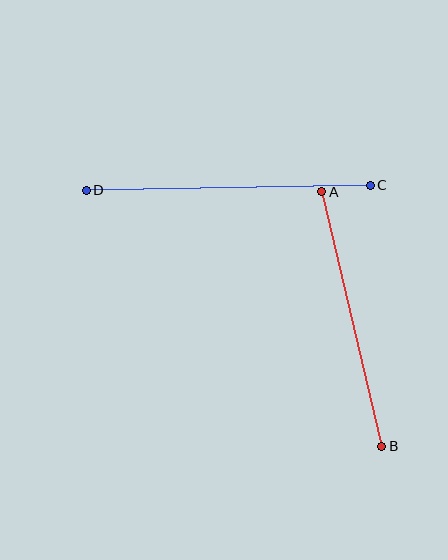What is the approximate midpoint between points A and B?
The midpoint is at approximately (352, 319) pixels.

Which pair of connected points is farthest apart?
Points C and D are farthest apart.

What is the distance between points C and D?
The distance is approximately 284 pixels.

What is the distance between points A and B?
The distance is approximately 262 pixels.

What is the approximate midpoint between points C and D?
The midpoint is at approximately (228, 188) pixels.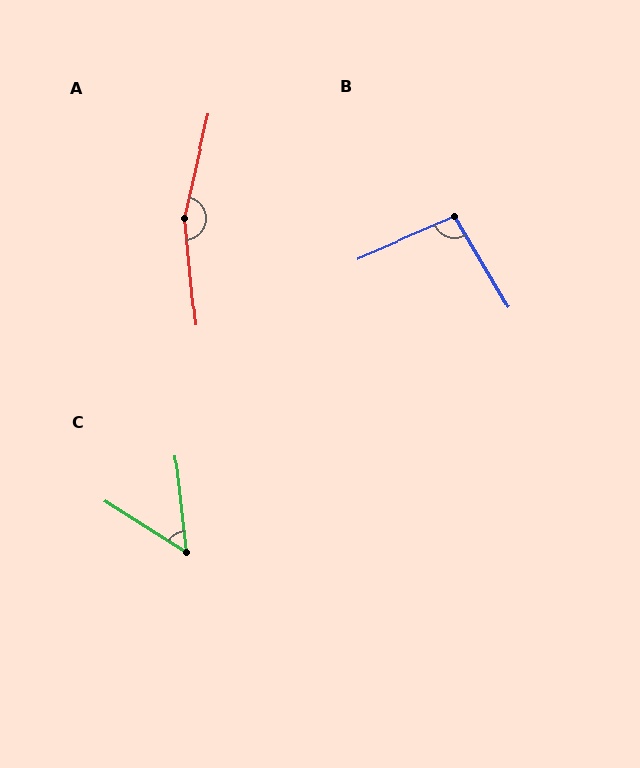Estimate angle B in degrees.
Approximately 97 degrees.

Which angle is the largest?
A, at approximately 161 degrees.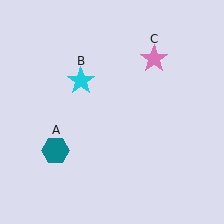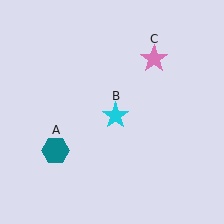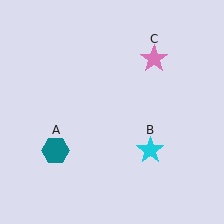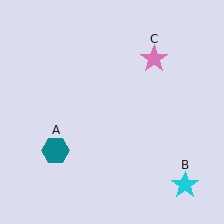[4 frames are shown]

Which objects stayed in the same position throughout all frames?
Teal hexagon (object A) and pink star (object C) remained stationary.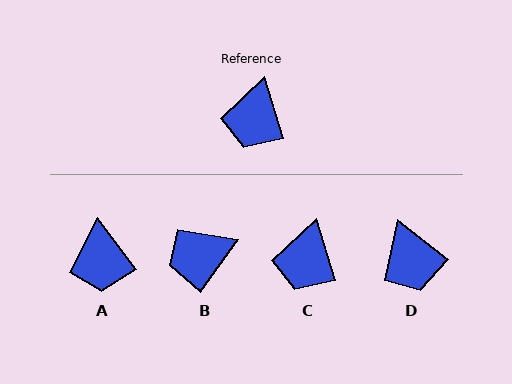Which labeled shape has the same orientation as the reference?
C.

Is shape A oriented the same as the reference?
No, it is off by about 20 degrees.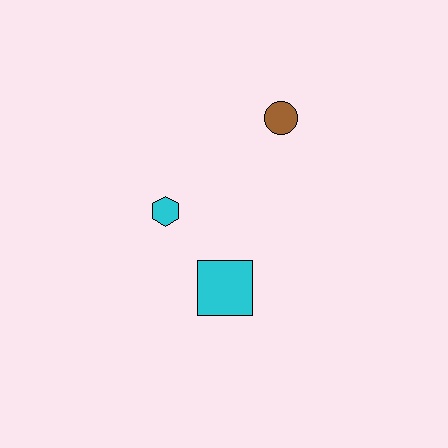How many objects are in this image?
There are 3 objects.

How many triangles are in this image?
There are no triangles.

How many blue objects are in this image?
There are no blue objects.